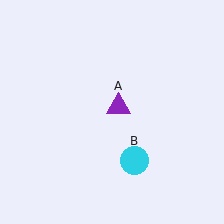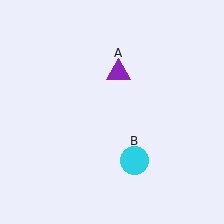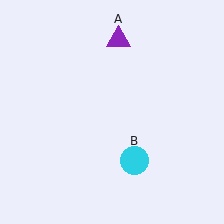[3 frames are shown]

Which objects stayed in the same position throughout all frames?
Cyan circle (object B) remained stationary.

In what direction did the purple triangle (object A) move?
The purple triangle (object A) moved up.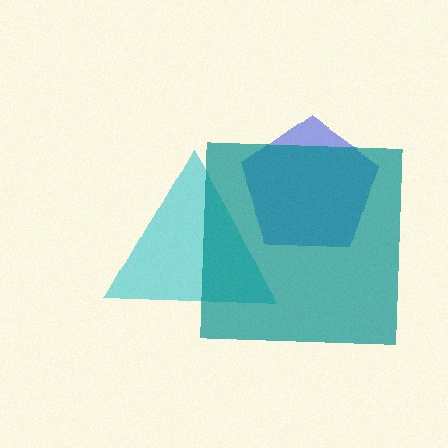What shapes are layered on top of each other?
The layered shapes are: a blue pentagon, a cyan triangle, a teal square.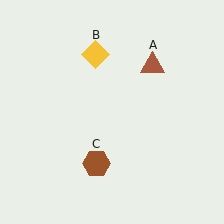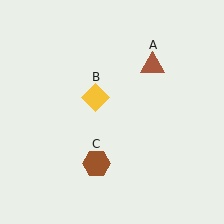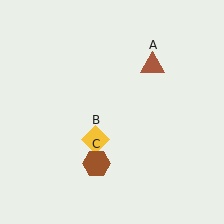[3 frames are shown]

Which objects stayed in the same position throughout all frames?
Brown triangle (object A) and brown hexagon (object C) remained stationary.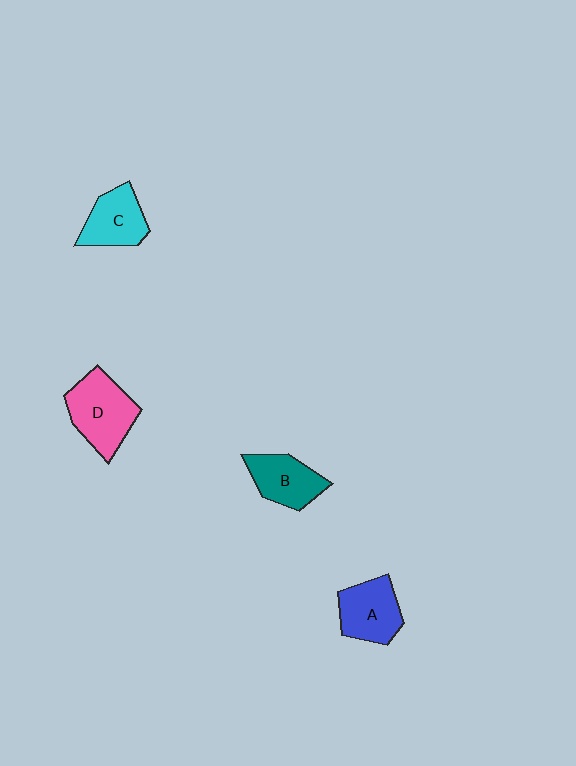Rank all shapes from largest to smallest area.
From largest to smallest: D (pink), A (blue), B (teal), C (cyan).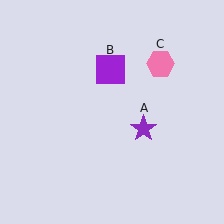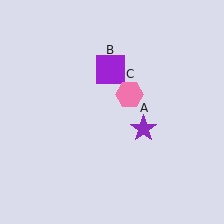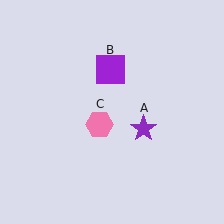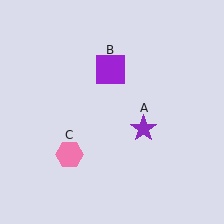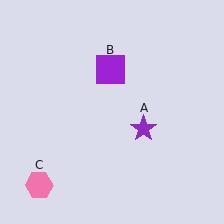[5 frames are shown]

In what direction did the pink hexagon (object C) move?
The pink hexagon (object C) moved down and to the left.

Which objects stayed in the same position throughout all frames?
Purple star (object A) and purple square (object B) remained stationary.